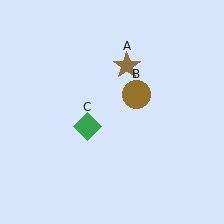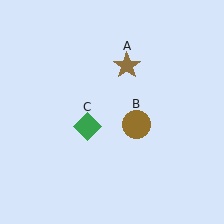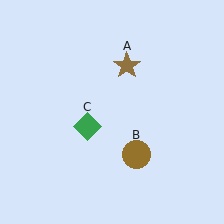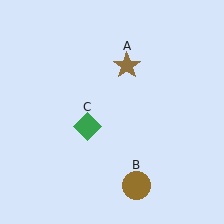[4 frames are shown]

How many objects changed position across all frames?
1 object changed position: brown circle (object B).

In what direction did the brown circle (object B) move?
The brown circle (object B) moved down.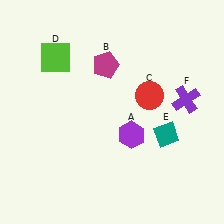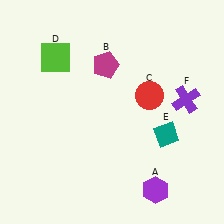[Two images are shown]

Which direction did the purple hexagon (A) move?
The purple hexagon (A) moved down.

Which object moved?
The purple hexagon (A) moved down.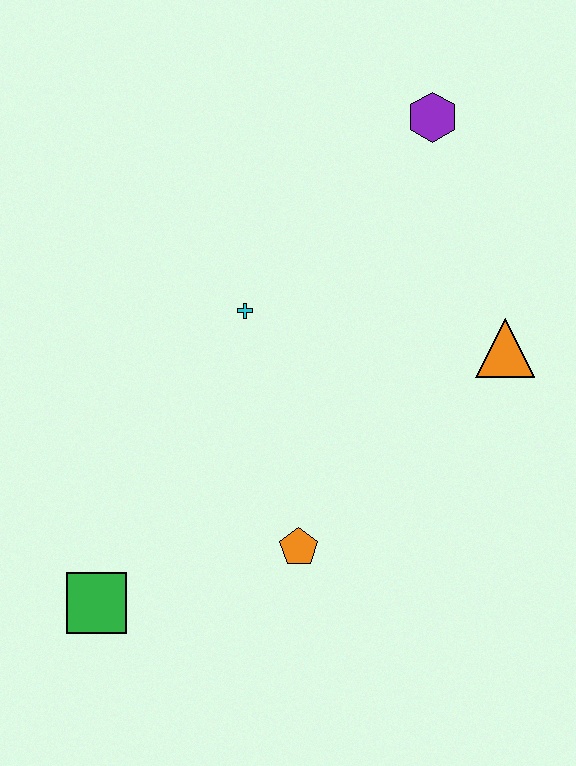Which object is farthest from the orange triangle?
The green square is farthest from the orange triangle.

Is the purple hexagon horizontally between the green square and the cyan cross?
No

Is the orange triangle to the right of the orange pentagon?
Yes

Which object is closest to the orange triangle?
The purple hexagon is closest to the orange triangle.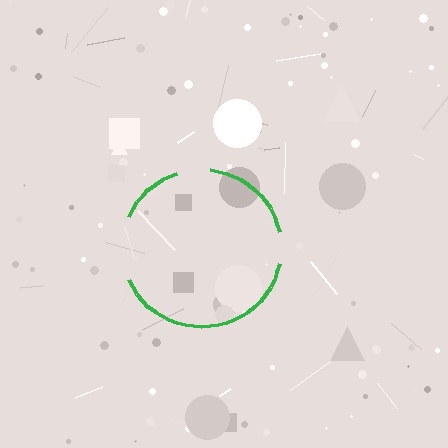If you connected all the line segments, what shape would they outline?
They would outline a circle.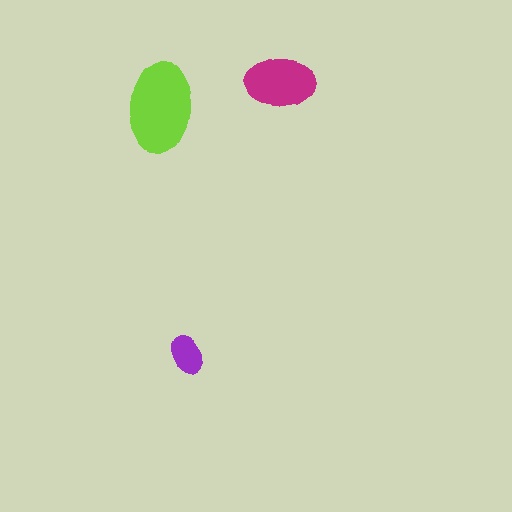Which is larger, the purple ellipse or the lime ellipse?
The lime one.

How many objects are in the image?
There are 3 objects in the image.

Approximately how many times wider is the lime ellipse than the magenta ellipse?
About 1.5 times wider.